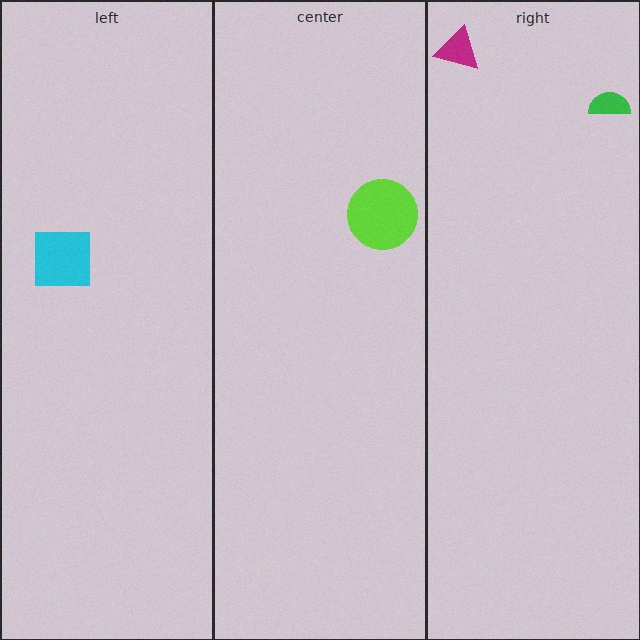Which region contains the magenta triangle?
The right region.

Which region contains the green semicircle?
The right region.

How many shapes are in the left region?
1.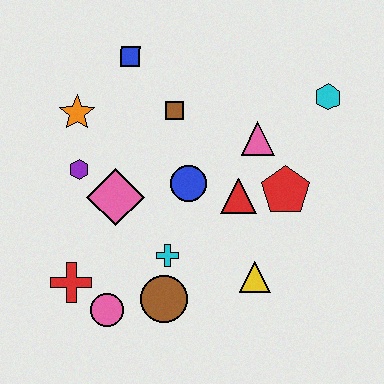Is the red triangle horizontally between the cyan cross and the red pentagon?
Yes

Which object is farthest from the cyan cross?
The cyan hexagon is farthest from the cyan cross.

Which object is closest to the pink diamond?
The purple hexagon is closest to the pink diamond.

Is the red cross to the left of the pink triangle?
Yes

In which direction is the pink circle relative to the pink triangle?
The pink circle is below the pink triangle.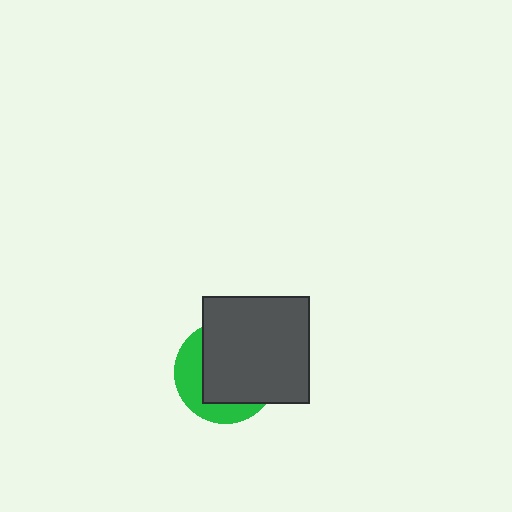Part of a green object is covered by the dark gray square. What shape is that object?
It is a circle.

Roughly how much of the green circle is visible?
A small part of it is visible (roughly 34%).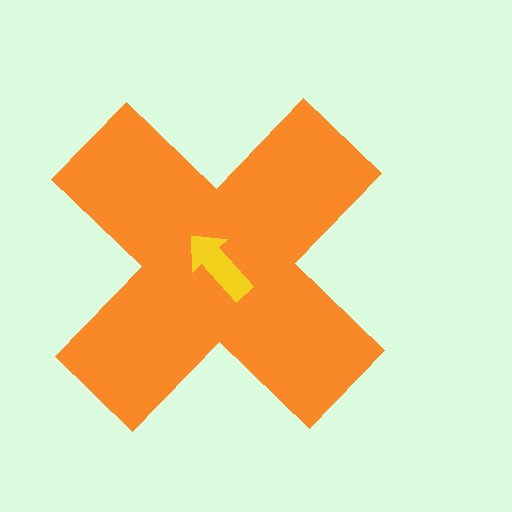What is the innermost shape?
The yellow arrow.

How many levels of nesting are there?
2.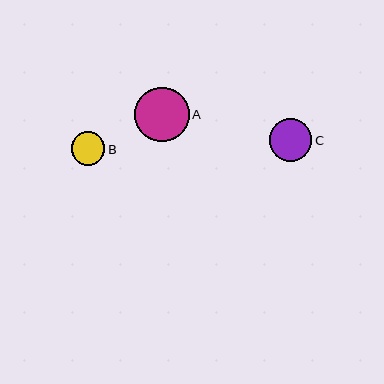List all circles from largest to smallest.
From largest to smallest: A, C, B.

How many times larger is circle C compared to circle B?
Circle C is approximately 1.3 times the size of circle B.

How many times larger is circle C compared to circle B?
Circle C is approximately 1.3 times the size of circle B.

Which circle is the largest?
Circle A is the largest with a size of approximately 54 pixels.